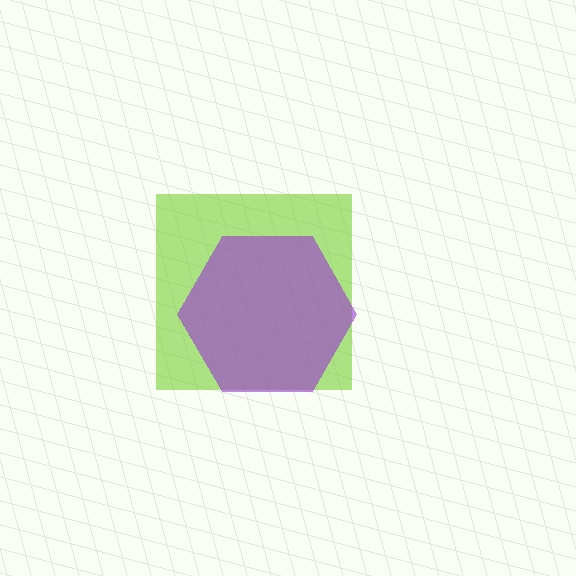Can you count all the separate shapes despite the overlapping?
Yes, there are 2 separate shapes.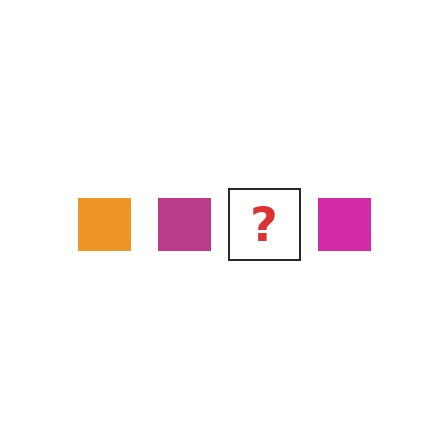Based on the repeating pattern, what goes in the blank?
The blank should be an orange square.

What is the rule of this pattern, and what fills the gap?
The rule is that the pattern cycles through orange, magenta squares. The gap should be filled with an orange square.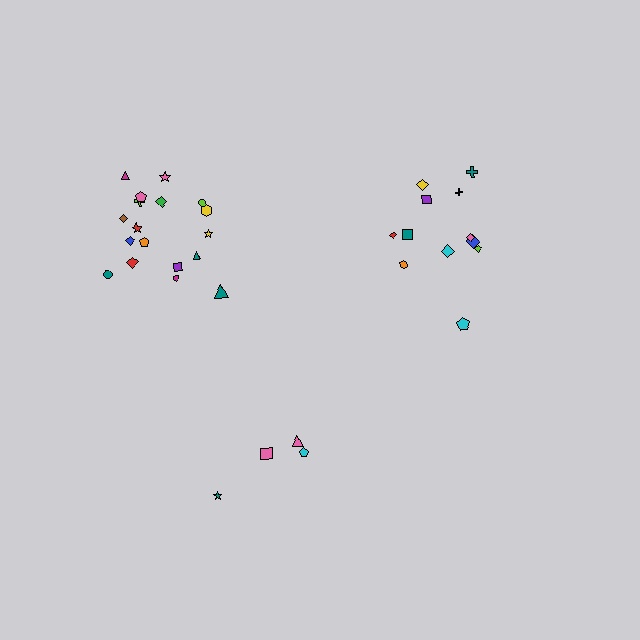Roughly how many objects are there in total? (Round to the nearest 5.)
Roughly 35 objects in total.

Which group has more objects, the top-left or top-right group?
The top-left group.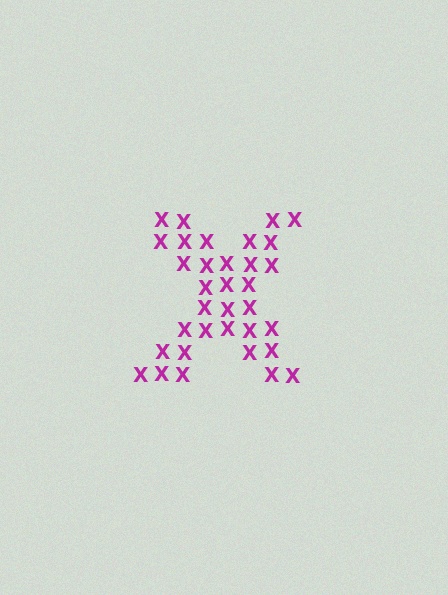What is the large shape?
The large shape is the letter X.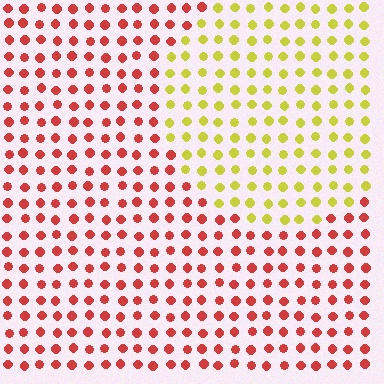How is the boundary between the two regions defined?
The boundary is defined purely by a slight shift in hue (about 64 degrees). Spacing, size, and orientation are identical on both sides.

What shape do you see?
I see a circle.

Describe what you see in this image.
The image is filled with small red elements in a uniform arrangement. A circle-shaped region is visible where the elements are tinted to a slightly different hue, forming a subtle color boundary.